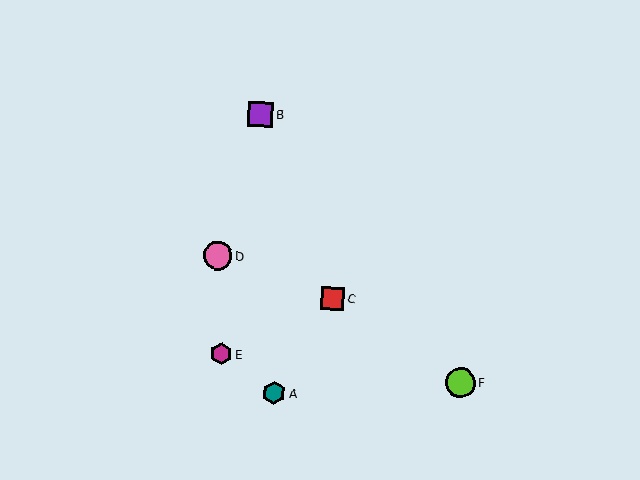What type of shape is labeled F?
Shape F is a lime circle.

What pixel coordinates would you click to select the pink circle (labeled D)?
Click at (218, 255) to select the pink circle D.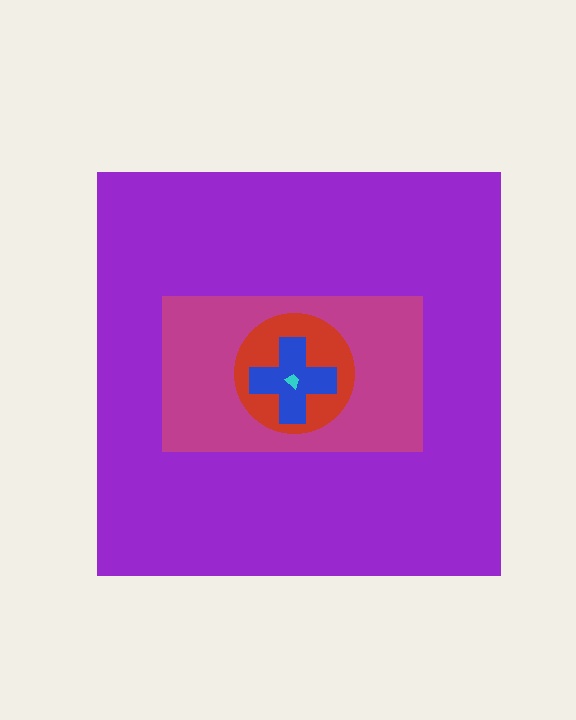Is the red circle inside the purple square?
Yes.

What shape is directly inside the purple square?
The magenta rectangle.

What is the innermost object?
The cyan trapezoid.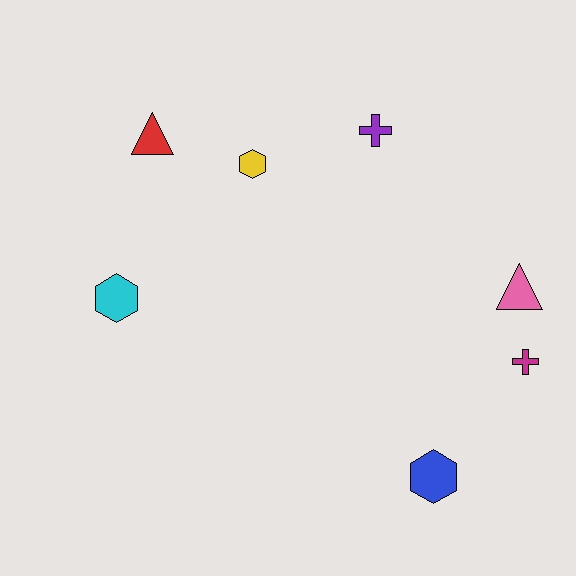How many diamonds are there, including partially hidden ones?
There are no diamonds.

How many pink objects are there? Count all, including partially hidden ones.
There is 1 pink object.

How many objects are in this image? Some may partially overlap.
There are 7 objects.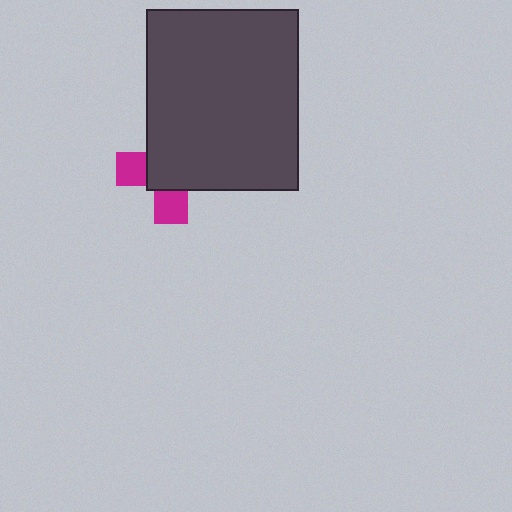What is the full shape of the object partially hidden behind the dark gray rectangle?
The partially hidden object is a magenta cross.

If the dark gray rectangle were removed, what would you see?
You would see the complete magenta cross.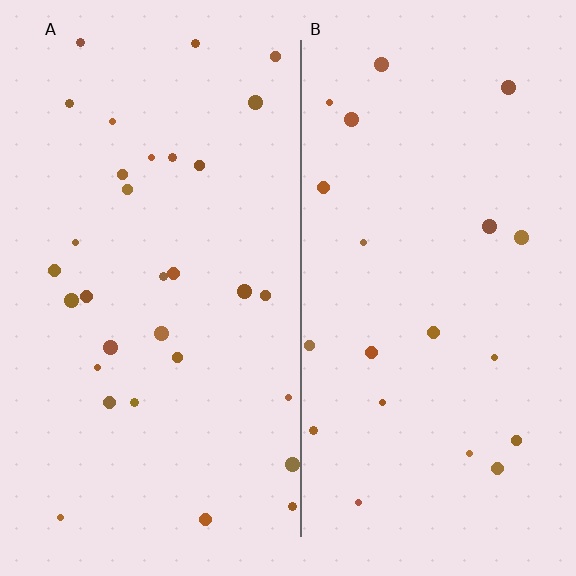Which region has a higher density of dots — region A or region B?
A (the left).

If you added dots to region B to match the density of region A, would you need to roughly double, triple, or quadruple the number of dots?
Approximately double.